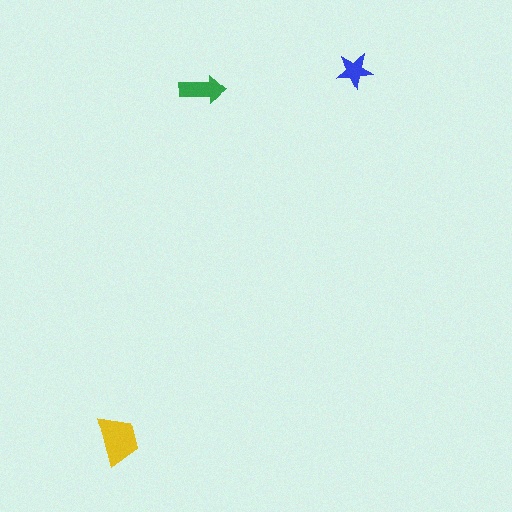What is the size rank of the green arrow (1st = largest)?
2nd.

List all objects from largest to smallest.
The yellow trapezoid, the green arrow, the blue star.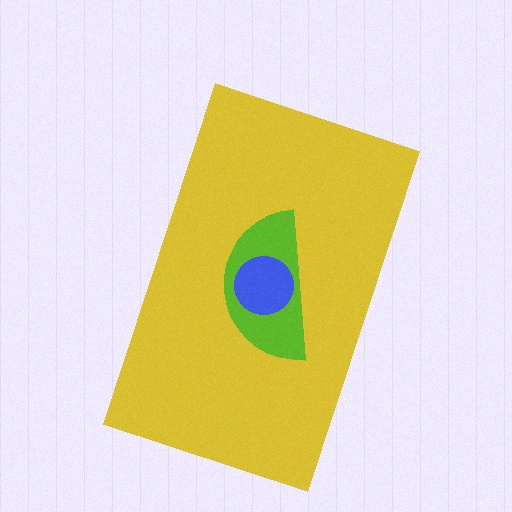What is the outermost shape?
The yellow rectangle.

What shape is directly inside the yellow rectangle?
The lime semicircle.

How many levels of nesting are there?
3.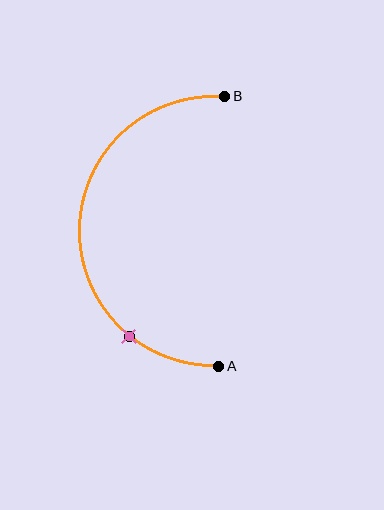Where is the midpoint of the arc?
The arc midpoint is the point on the curve farthest from the straight line joining A and B. It sits to the left of that line.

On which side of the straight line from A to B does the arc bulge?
The arc bulges to the left of the straight line connecting A and B.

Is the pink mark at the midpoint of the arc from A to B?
No. The pink mark lies on the arc but is closer to endpoint A. The arc midpoint would be at the point on the curve equidistant along the arc from both A and B.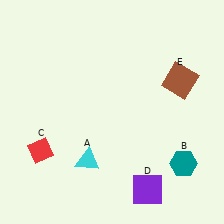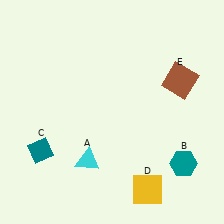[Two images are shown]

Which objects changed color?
C changed from red to teal. D changed from purple to yellow.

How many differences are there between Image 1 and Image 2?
There are 2 differences between the two images.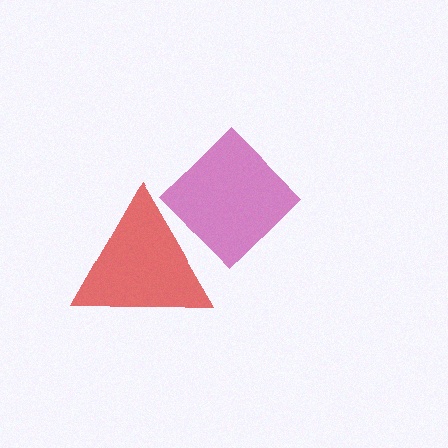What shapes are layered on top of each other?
The layered shapes are: a red triangle, a magenta diamond.